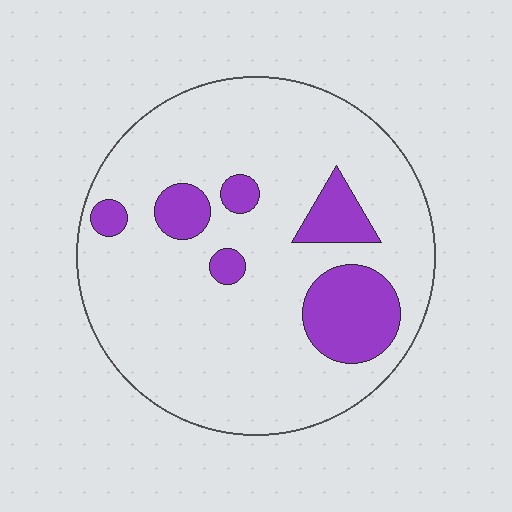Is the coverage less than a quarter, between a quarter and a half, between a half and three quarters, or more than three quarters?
Less than a quarter.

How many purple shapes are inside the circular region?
6.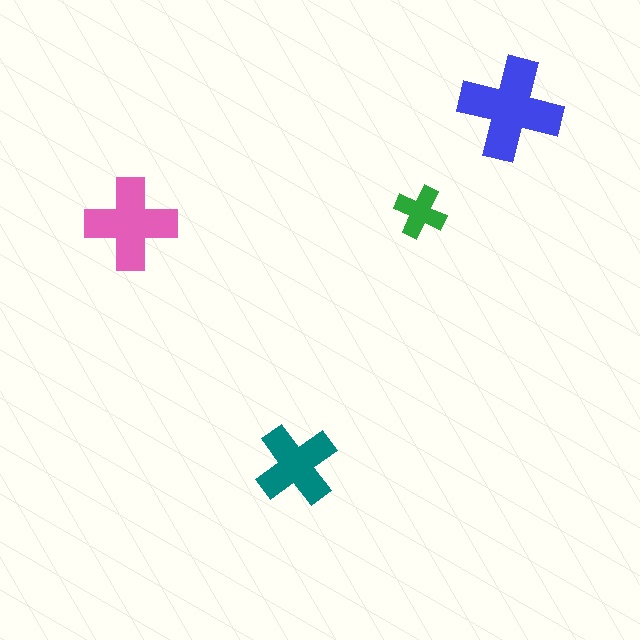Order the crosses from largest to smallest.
the blue one, the pink one, the teal one, the green one.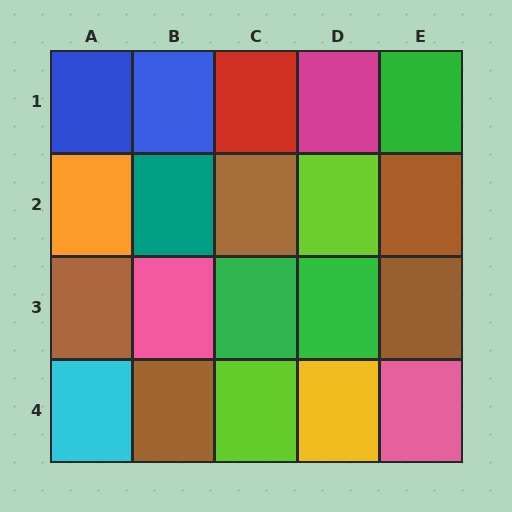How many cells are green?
3 cells are green.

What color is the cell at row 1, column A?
Blue.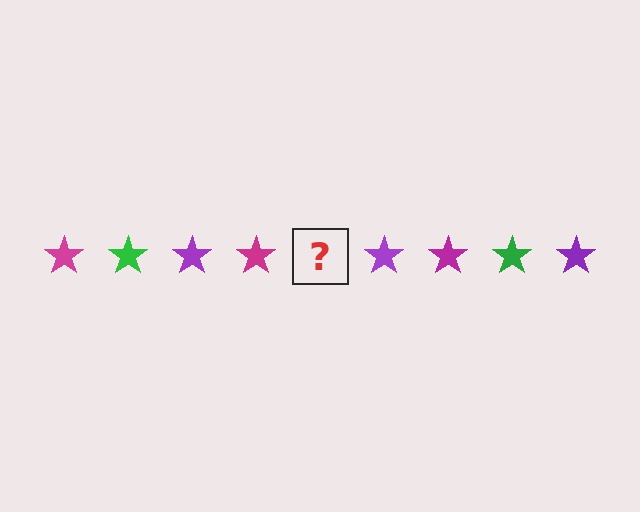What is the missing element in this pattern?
The missing element is a green star.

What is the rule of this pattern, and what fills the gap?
The rule is that the pattern cycles through magenta, green, purple stars. The gap should be filled with a green star.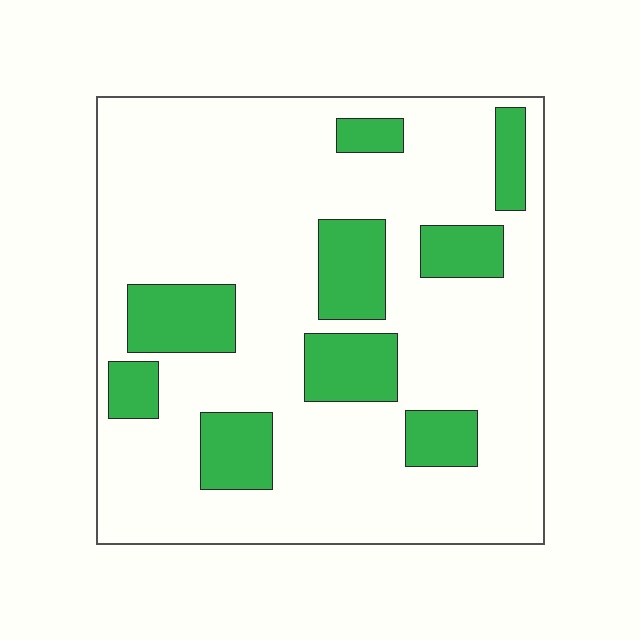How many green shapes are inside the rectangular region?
9.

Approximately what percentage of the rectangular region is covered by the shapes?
Approximately 20%.